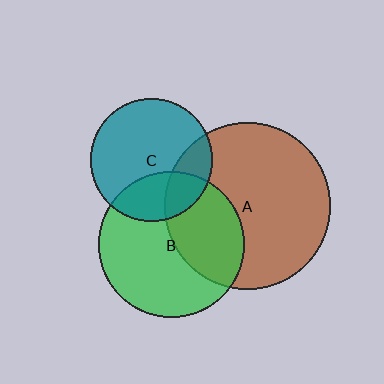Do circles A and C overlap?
Yes.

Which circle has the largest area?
Circle A (brown).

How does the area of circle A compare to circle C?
Approximately 1.8 times.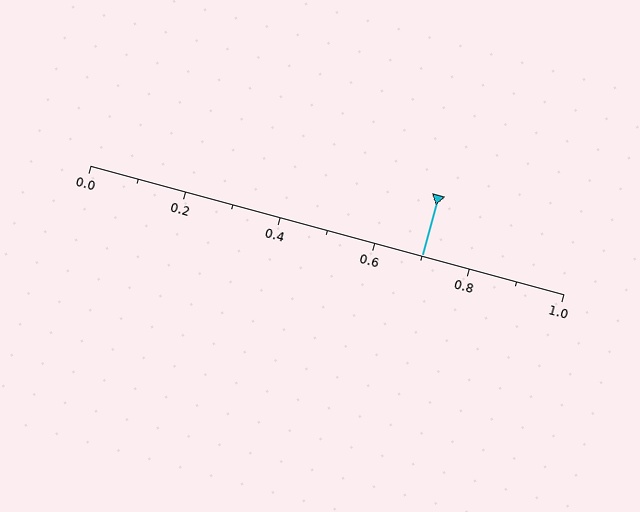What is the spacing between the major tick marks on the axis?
The major ticks are spaced 0.2 apart.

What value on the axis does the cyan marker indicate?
The marker indicates approximately 0.7.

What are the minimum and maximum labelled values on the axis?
The axis runs from 0.0 to 1.0.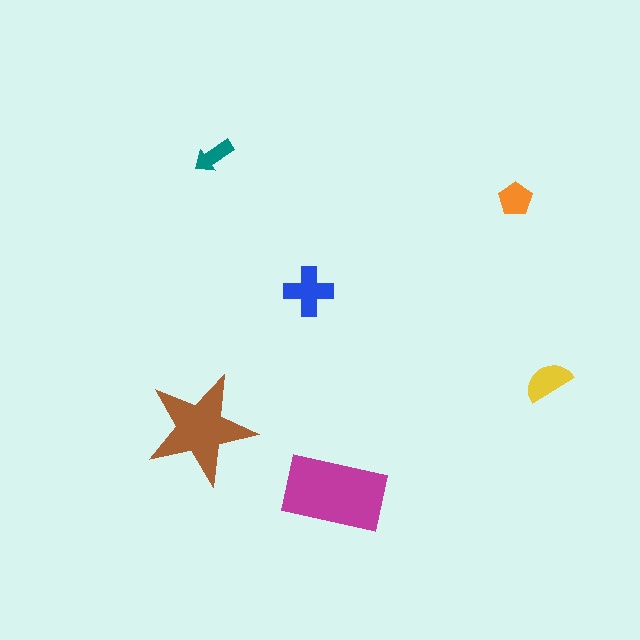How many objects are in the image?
There are 6 objects in the image.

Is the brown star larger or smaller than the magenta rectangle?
Smaller.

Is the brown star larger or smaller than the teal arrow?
Larger.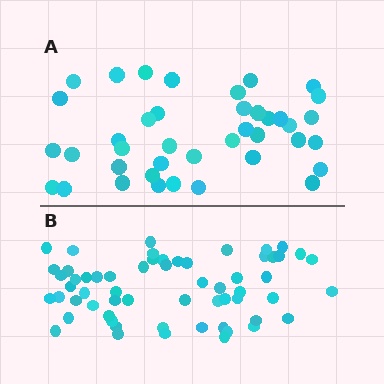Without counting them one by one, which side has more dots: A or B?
Region B (the bottom region) has more dots.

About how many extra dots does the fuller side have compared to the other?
Region B has approximately 20 more dots than region A.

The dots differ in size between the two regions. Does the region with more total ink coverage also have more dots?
No. Region A has more total ink coverage because its dots are larger, but region B actually contains more individual dots. Total area can be misleading — the number of items is what matters here.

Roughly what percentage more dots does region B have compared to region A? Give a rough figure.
About 50% more.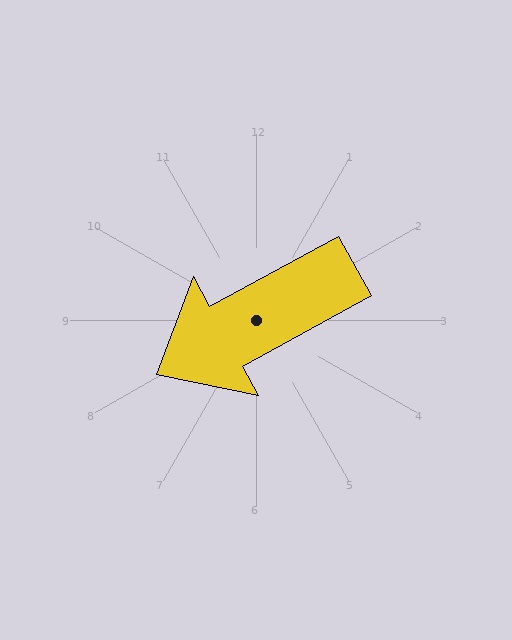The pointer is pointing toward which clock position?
Roughly 8 o'clock.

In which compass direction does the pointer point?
Southwest.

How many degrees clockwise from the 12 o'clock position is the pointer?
Approximately 241 degrees.